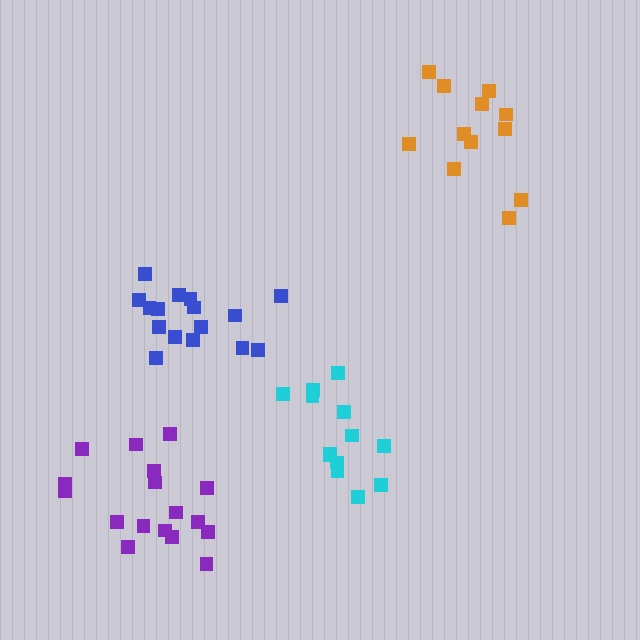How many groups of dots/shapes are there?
There are 4 groups.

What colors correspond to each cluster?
The clusters are colored: cyan, purple, blue, orange.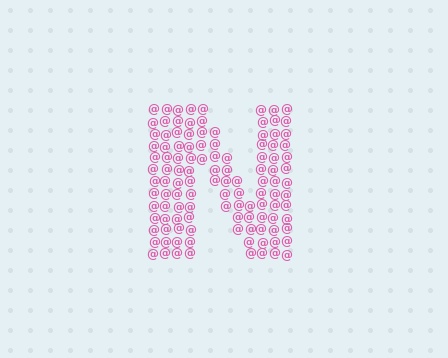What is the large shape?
The large shape is the letter N.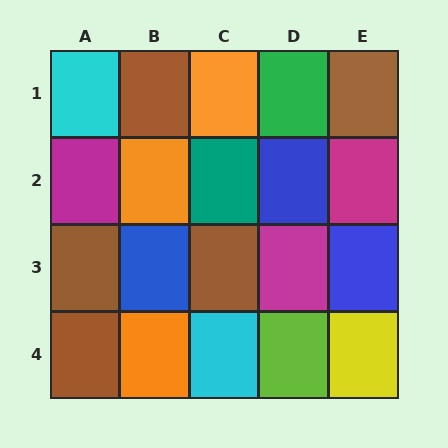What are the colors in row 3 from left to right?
Brown, blue, brown, magenta, blue.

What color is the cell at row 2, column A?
Magenta.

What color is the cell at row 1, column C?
Orange.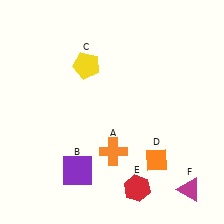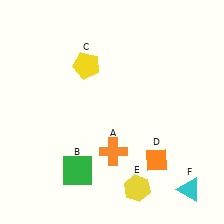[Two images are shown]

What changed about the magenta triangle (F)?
In Image 1, F is magenta. In Image 2, it changed to cyan.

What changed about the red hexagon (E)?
In Image 1, E is red. In Image 2, it changed to yellow.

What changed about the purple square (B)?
In Image 1, B is purple. In Image 2, it changed to green.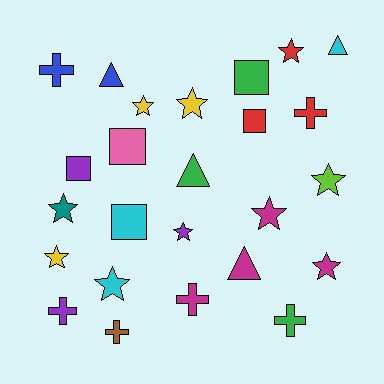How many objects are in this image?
There are 25 objects.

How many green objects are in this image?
There are 3 green objects.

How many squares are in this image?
There are 5 squares.